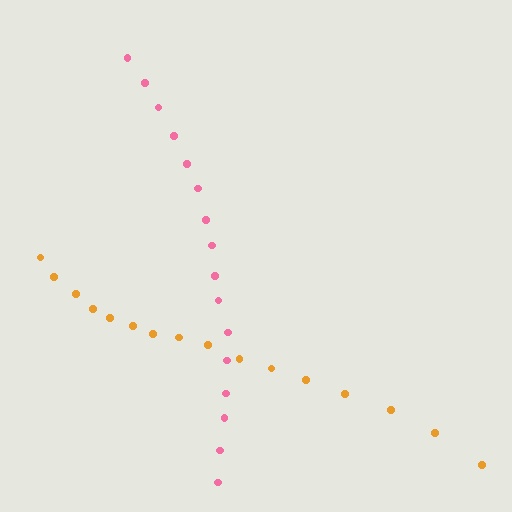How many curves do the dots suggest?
There are 2 distinct paths.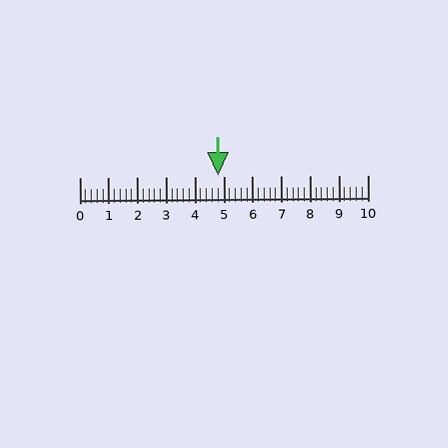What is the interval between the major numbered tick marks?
The major tick marks are spaced 1 units apart.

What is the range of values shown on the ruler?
The ruler shows values from 0 to 10.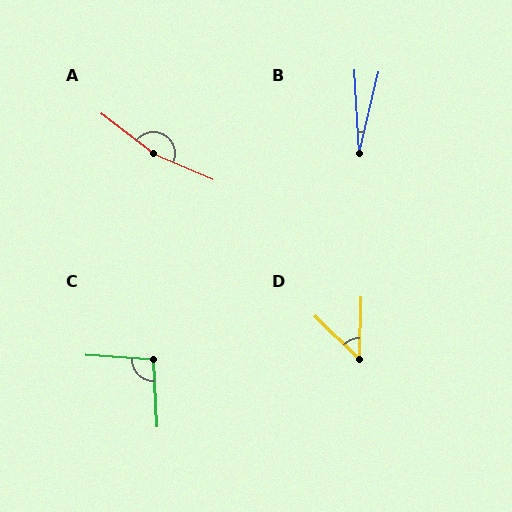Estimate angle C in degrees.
Approximately 96 degrees.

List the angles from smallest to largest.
B (16°), D (47°), C (96°), A (166°).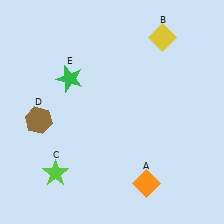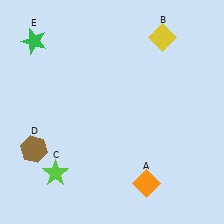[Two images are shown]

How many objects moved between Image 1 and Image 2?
2 objects moved between the two images.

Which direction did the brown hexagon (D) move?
The brown hexagon (D) moved down.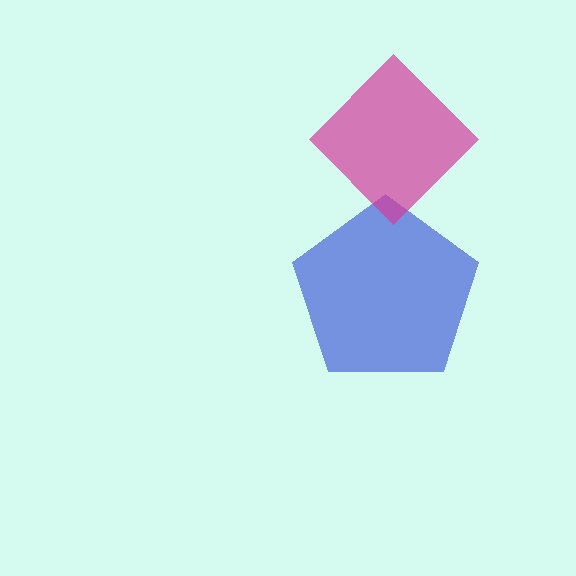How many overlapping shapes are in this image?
There are 2 overlapping shapes in the image.